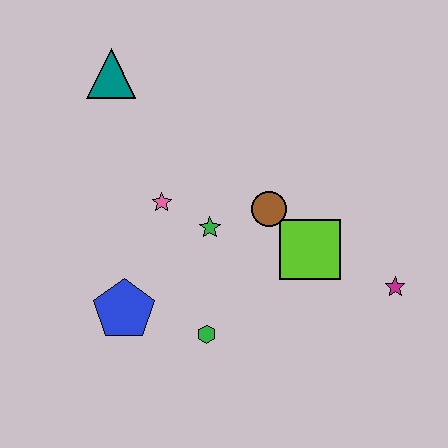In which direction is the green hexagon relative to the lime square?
The green hexagon is to the left of the lime square.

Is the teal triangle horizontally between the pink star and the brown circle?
No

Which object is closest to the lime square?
The brown circle is closest to the lime square.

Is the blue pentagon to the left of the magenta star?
Yes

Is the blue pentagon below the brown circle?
Yes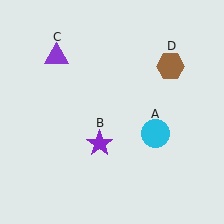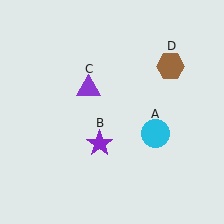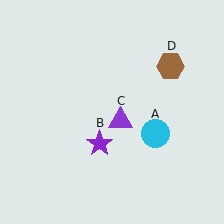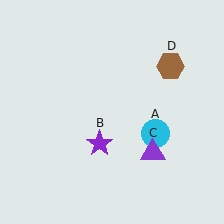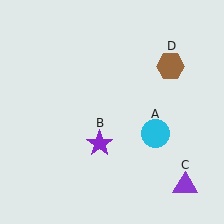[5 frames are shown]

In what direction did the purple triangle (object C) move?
The purple triangle (object C) moved down and to the right.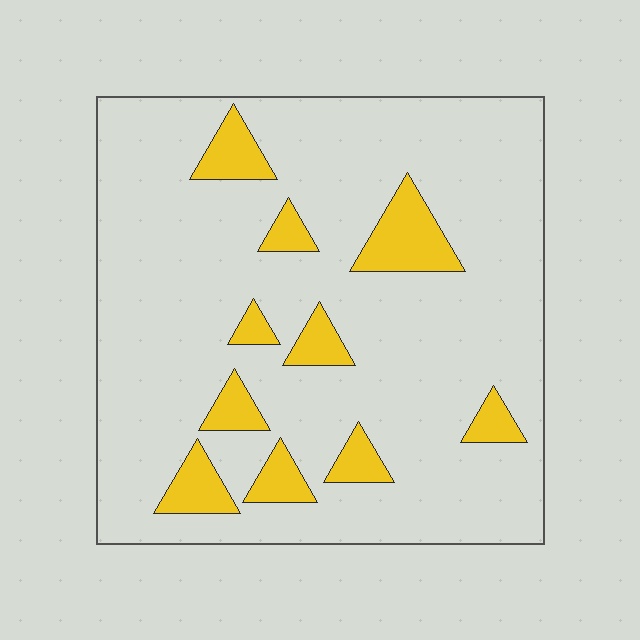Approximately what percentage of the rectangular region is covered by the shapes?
Approximately 15%.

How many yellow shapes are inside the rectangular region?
10.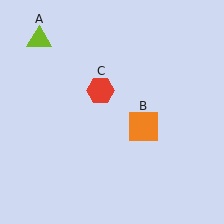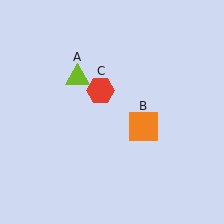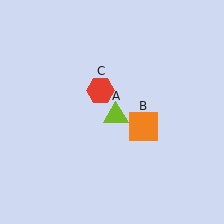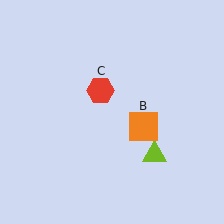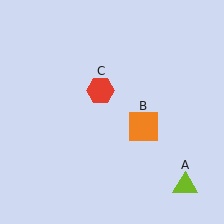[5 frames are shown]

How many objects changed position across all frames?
1 object changed position: lime triangle (object A).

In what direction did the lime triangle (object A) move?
The lime triangle (object A) moved down and to the right.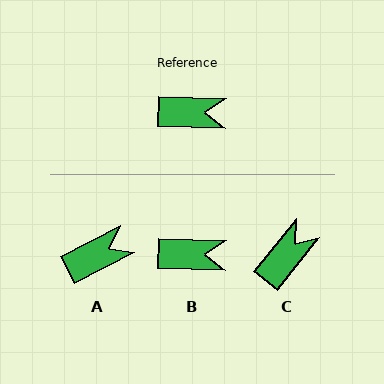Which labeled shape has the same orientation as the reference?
B.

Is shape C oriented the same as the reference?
No, it is off by about 52 degrees.